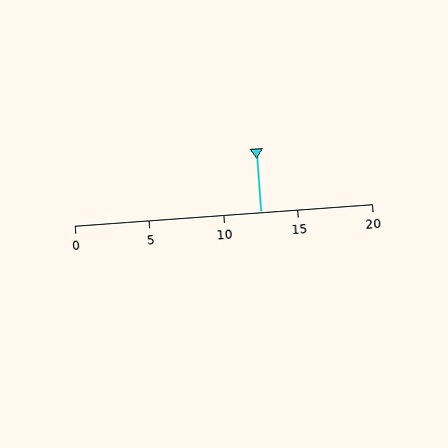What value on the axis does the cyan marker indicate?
The marker indicates approximately 12.5.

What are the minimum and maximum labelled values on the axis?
The axis runs from 0 to 20.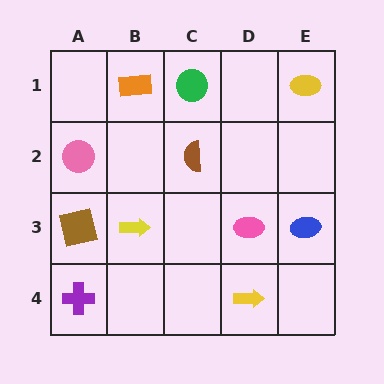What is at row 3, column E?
A blue ellipse.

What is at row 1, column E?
A yellow ellipse.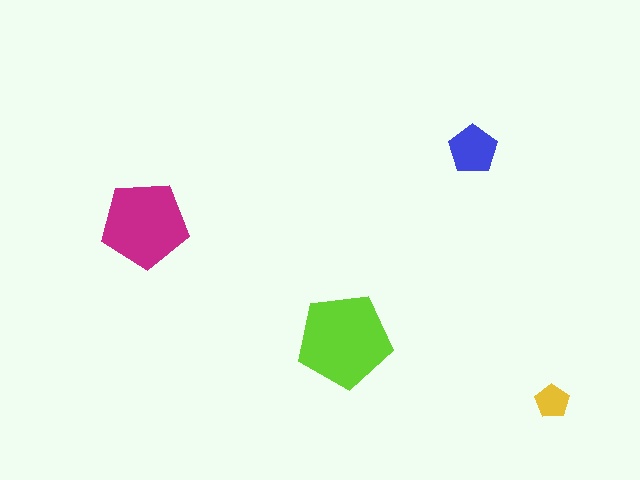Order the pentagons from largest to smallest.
the lime one, the magenta one, the blue one, the yellow one.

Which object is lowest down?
The yellow pentagon is bottommost.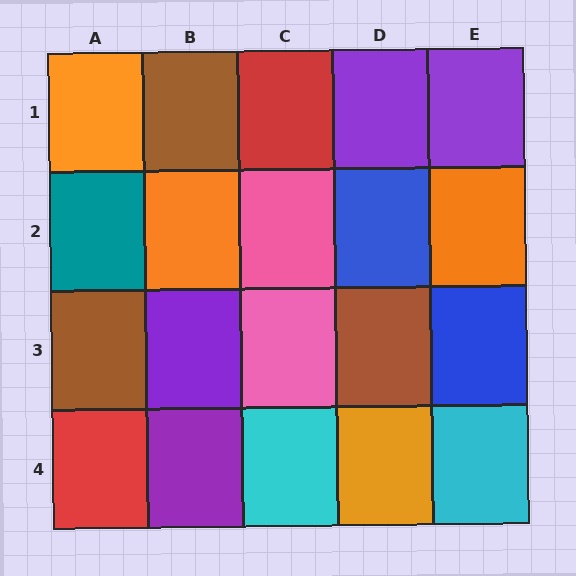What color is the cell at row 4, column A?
Red.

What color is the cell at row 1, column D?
Purple.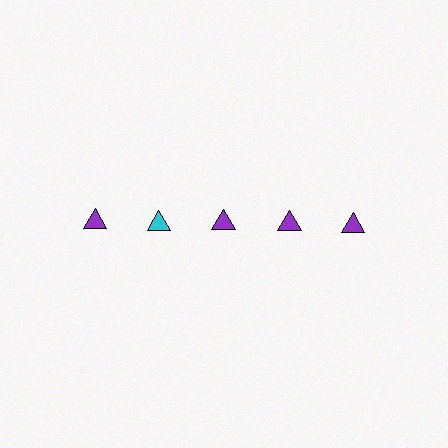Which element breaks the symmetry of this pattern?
The cyan triangle in the top row, second from left column breaks the symmetry. All other shapes are purple triangles.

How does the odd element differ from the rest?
It has a different color: cyan instead of purple.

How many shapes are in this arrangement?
There are 5 shapes arranged in a grid pattern.